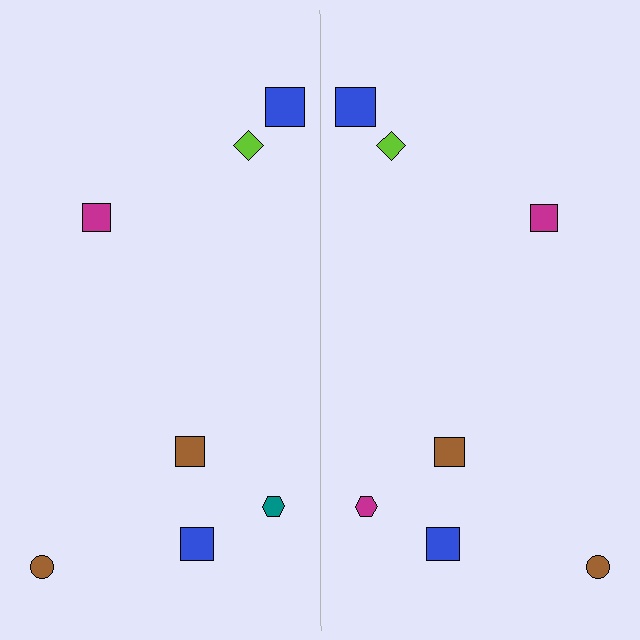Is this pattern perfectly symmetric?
No, the pattern is not perfectly symmetric. The magenta hexagon on the right side breaks the symmetry — its mirror counterpart is teal.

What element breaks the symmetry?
The magenta hexagon on the right side breaks the symmetry — its mirror counterpart is teal.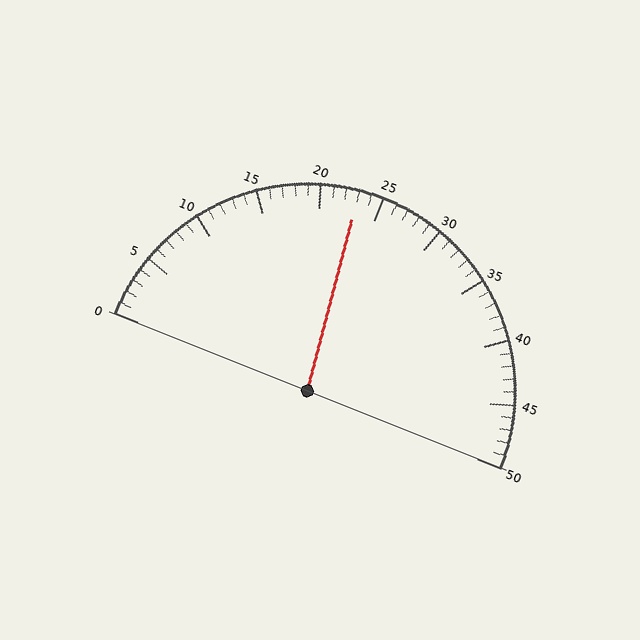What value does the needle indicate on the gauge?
The needle indicates approximately 23.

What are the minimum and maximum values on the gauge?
The gauge ranges from 0 to 50.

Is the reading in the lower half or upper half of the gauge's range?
The reading is in the lower half of the range (0 to 50).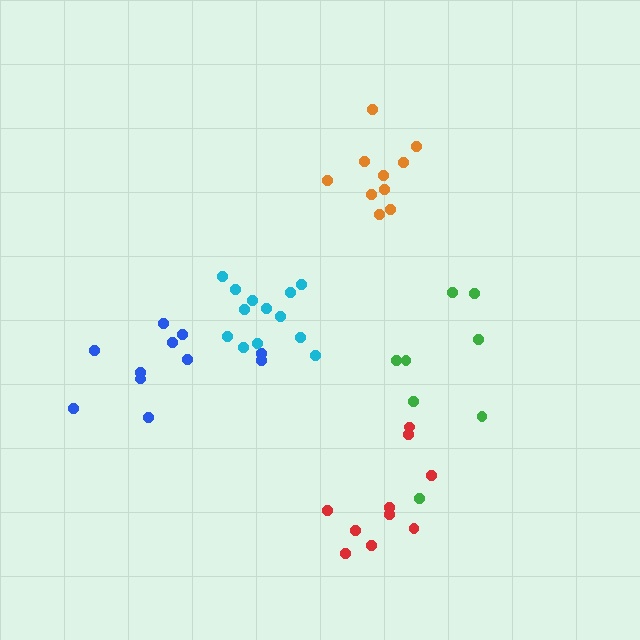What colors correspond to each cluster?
The clusters are colored: orange, red, blue, cyan, green.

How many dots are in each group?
Group 1: 10 dots, Group 2: 10 dots, Group 3: 11 dots, Group 4: 13 dots, Group 5: 8 dots (52 total).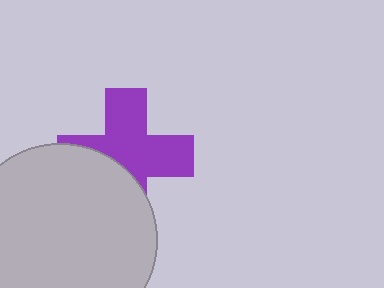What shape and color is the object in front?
The object in front is a light gray circle.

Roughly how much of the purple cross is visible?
About half of it is visible (roughly 61%).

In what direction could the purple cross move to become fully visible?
The purple cross could move up. That would shift it out from behind the light gray circle entirely.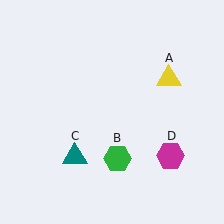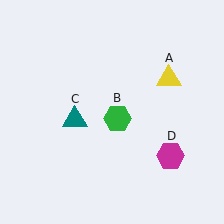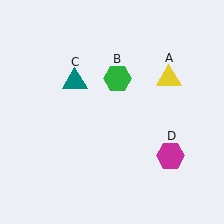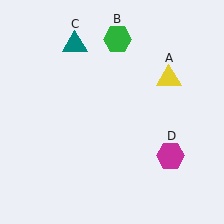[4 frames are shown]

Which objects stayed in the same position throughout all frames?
Yellow triangle (object A) and magenta hexagon (object D) remained stationary.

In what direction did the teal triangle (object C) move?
The teal triangle (object C) moved up.